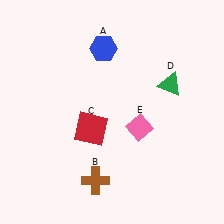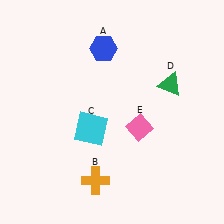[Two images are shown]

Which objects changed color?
B changed from brown to orange. C changed from red to cyan.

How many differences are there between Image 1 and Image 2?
There are 2 differences between the two images.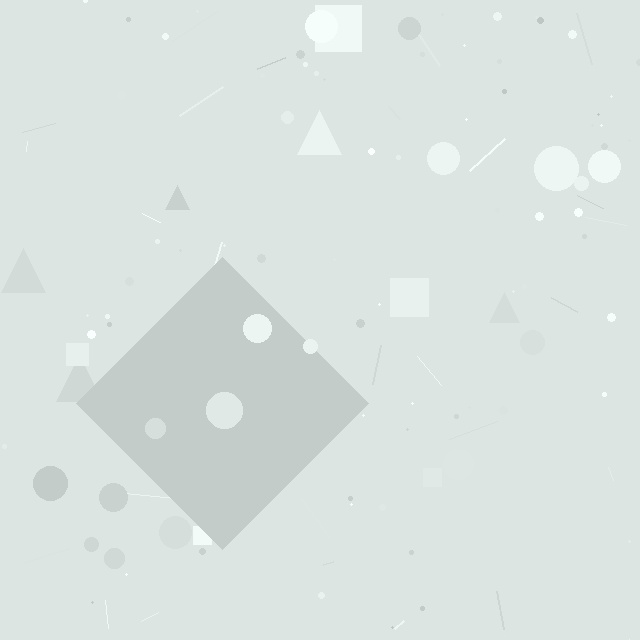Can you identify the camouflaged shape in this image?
The camouflaged shape is a diamond.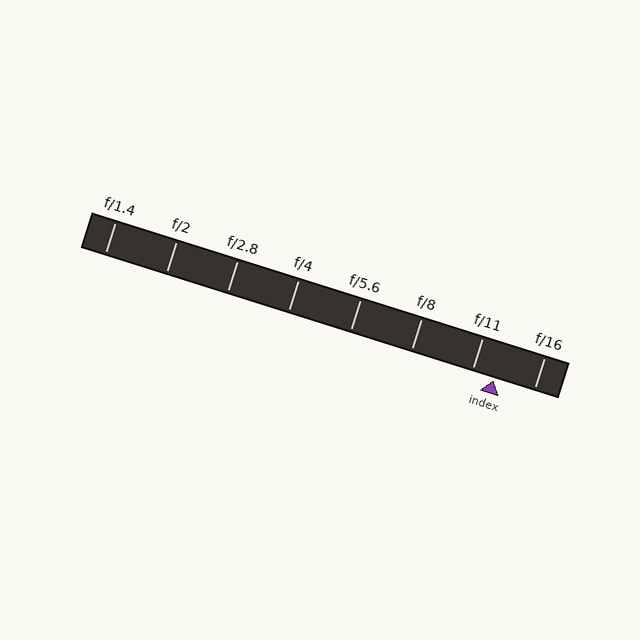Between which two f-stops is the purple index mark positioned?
The index mark is between f/11 and f/16.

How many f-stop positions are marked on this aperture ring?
There are 8 f-stop positions marked.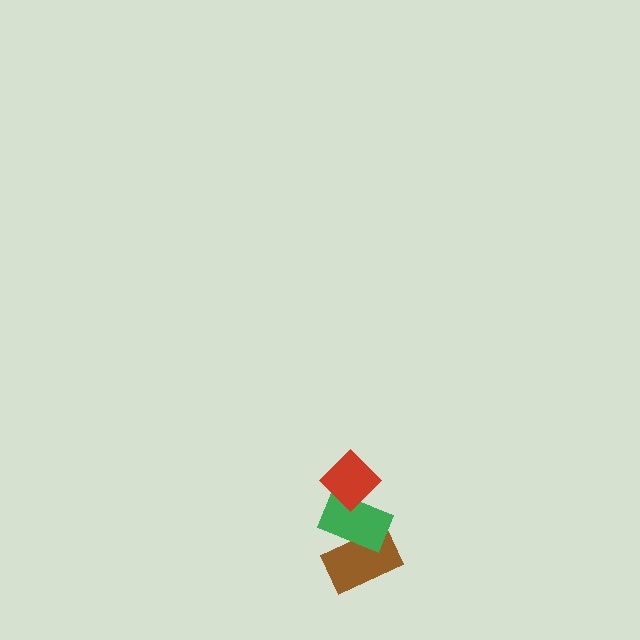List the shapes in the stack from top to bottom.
From top to bottom: the red diamond, the green rectangle, the brown rectangle.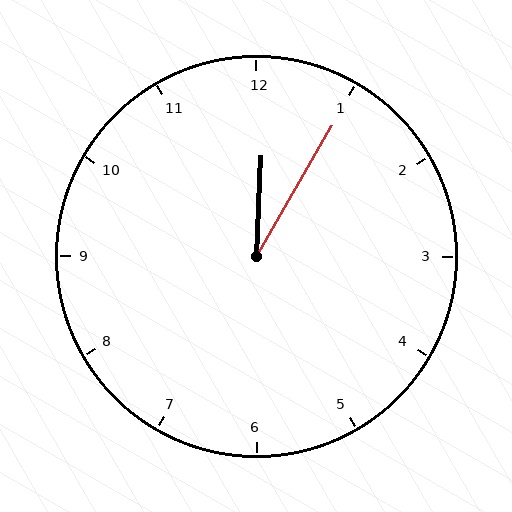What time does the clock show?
12:05.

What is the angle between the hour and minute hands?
Approximately 28 degrees.